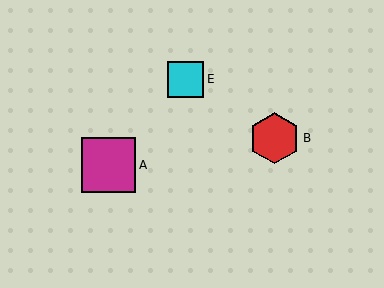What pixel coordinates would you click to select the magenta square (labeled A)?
Click at (109, 165) to select the magenta square A.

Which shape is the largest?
The magenta square (labeled A) is the largest.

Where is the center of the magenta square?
The center of the magenta square is at (109, 165).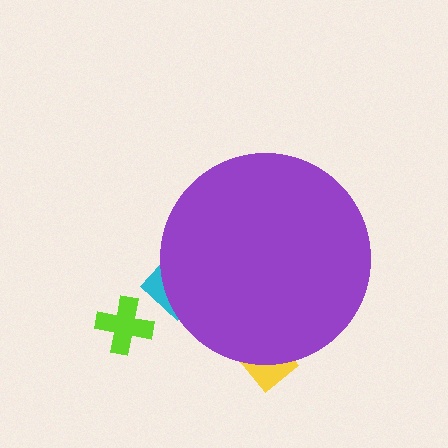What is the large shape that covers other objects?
A purple circle.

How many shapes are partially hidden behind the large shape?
2 shapes are partially hidden.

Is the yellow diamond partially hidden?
Yes, the yellow diamond is partially hidden behind the purple circle.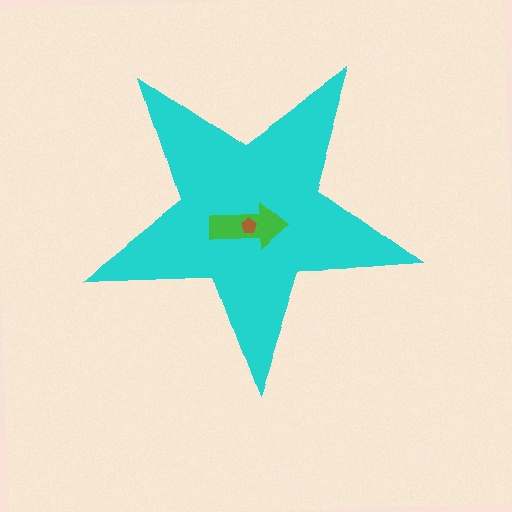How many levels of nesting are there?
3.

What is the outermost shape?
The cyan star.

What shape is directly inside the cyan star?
The green arrow.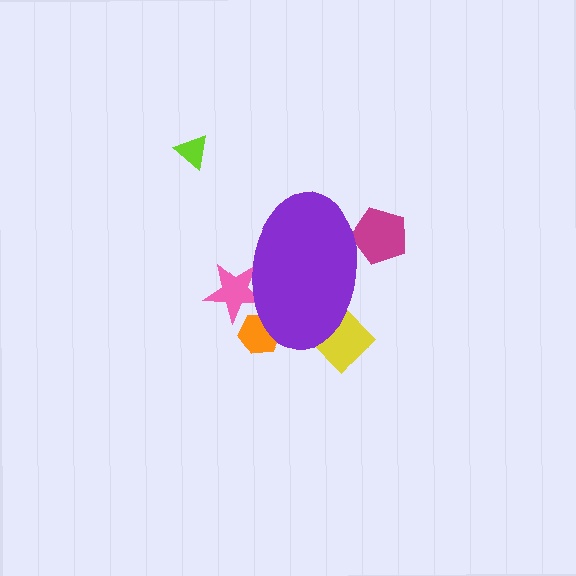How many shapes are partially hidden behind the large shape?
4 shapes are partially hidden.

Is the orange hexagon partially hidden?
Yes, the orange hexagon is partially hidden behind the purple ellipse.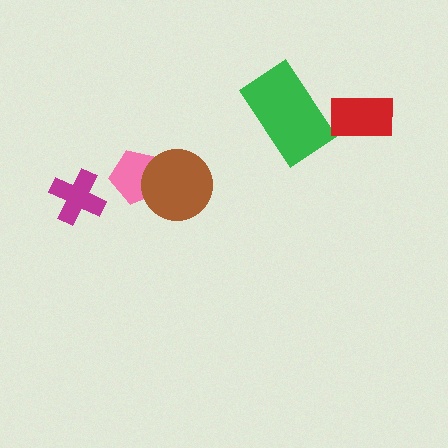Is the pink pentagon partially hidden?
Yes, it is partially covered by another shape.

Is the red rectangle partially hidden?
No, no other shape covers it.